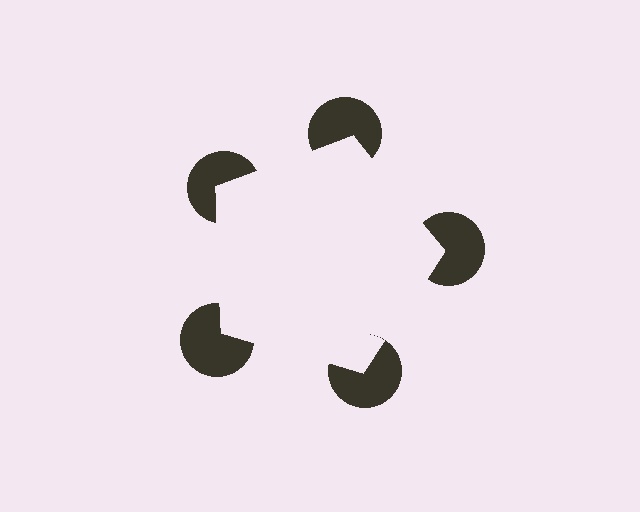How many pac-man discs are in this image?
There are 5 — one at each vertex of the illusory pentagon.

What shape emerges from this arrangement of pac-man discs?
An illusory pentagon — its edges are inferred from the aligned wedge cuts in the pac-man discs, not physically drawn.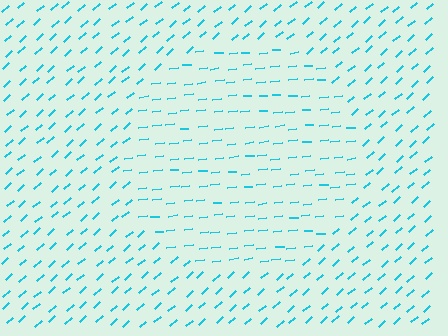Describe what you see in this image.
The image is filled with small cyan line segments. A circle region in the image has lines oriented differently from the surrounding lines, creating a visible texture boundary.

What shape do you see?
I see a circle.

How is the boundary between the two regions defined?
The boundary is defined purely by a change in line orientation (approximately 35 degrees difference). All lines are the same color and thickness.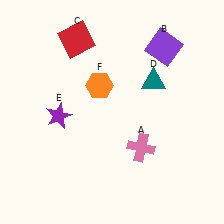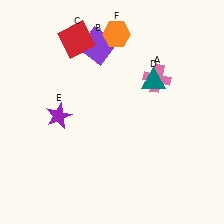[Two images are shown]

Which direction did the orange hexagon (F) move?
The orange hexagon (F) moved up.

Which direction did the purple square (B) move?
The purple square (B) moved left.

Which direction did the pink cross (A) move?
The pink cross (A) moved up.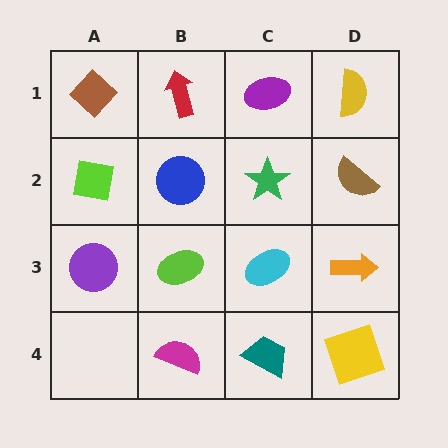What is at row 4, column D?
A yellow square.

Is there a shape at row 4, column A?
No, that cell is empty.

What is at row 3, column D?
An orange arrow.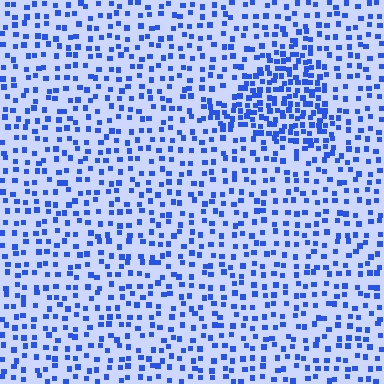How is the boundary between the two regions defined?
The boundary is defined by a change in element density (approximately 2.1x ratio). All elements are the same color, size, and shape.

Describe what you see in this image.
The image contains small blue elements arranged at two different densities. A triangle-shaped region is visible where the elements are more densely packed than the surrounding area.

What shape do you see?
I see a triangle.